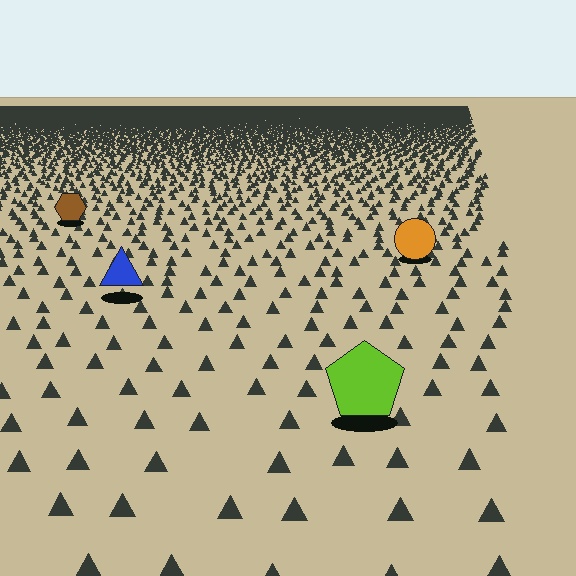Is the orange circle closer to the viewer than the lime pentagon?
No. The lime pentagon is closer — you can tell from the texture gradient: the ground texture is coarser near it.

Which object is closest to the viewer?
The lime pentagon is closest. The texture marks near it are larger and more spread out.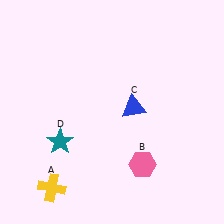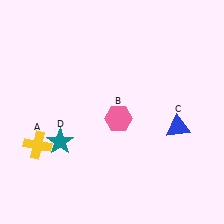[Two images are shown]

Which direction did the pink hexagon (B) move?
The pink hexagon (B) moved up.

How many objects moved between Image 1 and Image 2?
3 objects moved between the two images.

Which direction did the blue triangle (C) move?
The blue triangle (C) moved right.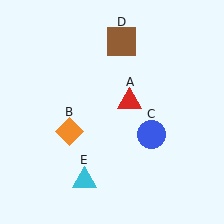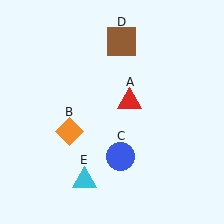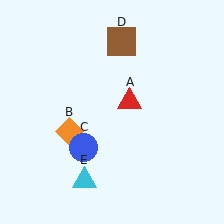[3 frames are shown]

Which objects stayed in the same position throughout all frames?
Red triangle (object A) and orange diamond (object B) and brown square (object D) and cyan triangle (object E) remained stationary.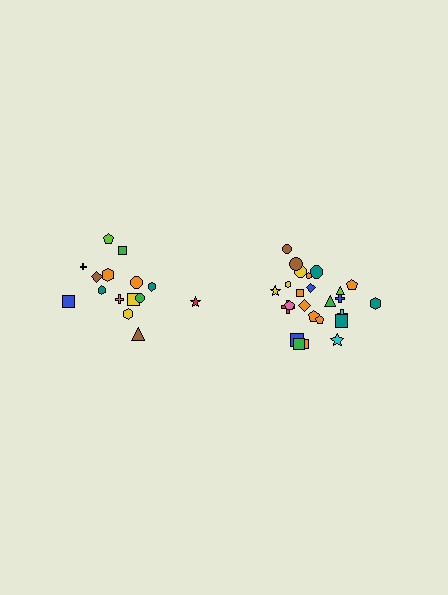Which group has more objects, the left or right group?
The right group.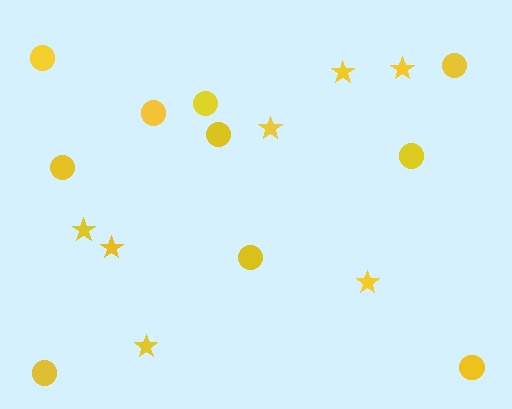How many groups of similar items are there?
There are 2 groups: one group of stars (7) and one group of circles (10).